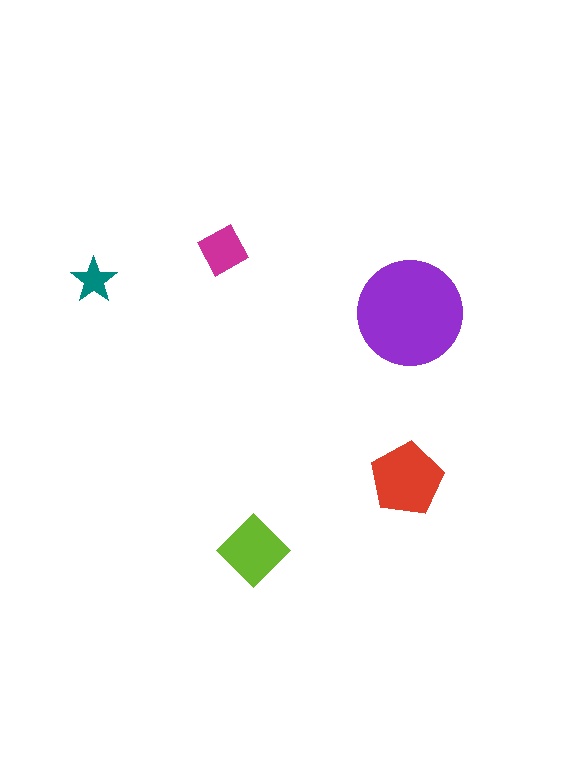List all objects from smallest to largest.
The teal star, the magenta square, the lime diamond, the red pentagon, the purple circle.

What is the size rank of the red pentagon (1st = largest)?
2nd.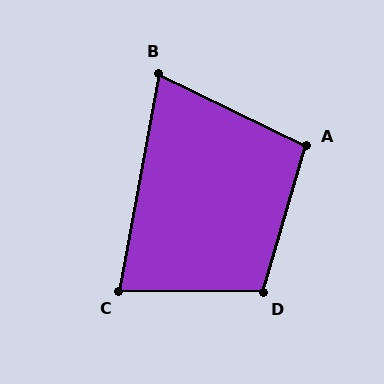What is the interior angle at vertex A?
Approximately 100 degrees (obtuse).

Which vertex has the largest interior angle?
D, at approximately 106 degrees.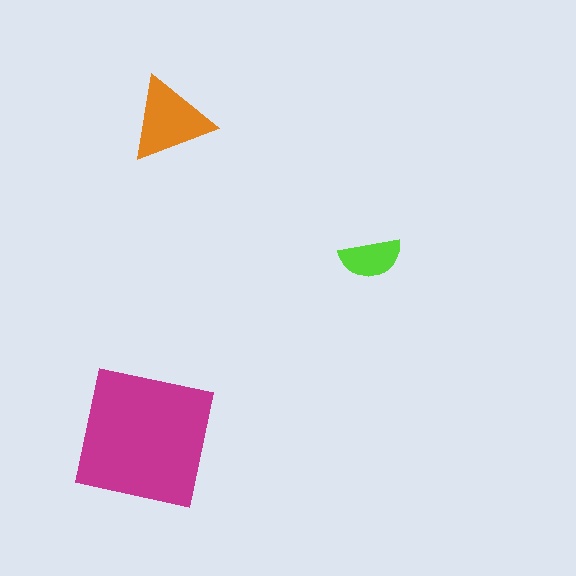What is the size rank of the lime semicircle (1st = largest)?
3rd.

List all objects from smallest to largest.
The lime semicircle, the orange triangle, the magenta square.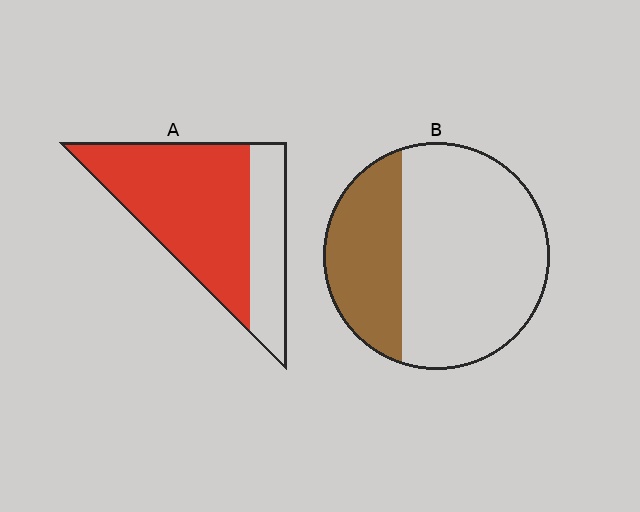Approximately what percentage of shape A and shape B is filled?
A is approximately 70% and B is approximately 30%.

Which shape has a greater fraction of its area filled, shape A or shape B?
Shape A.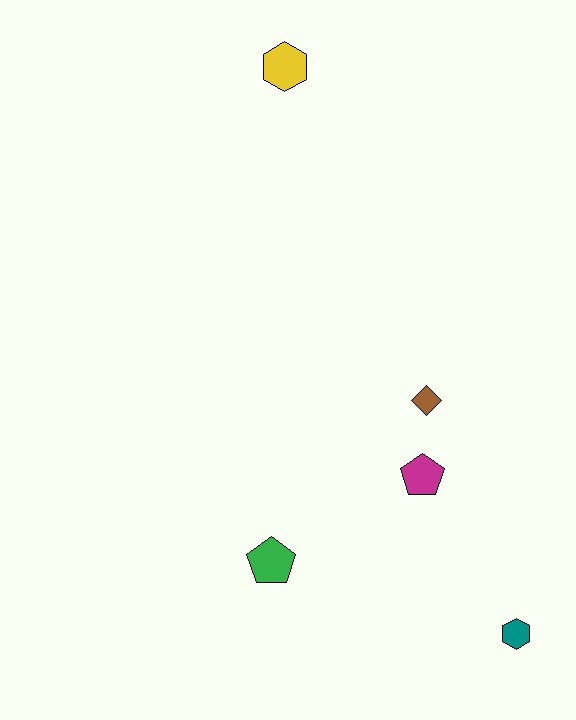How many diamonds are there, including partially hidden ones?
There is 1 diamond.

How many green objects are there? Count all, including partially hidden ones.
There is 1 green object.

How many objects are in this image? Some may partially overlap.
There are 5 objects.